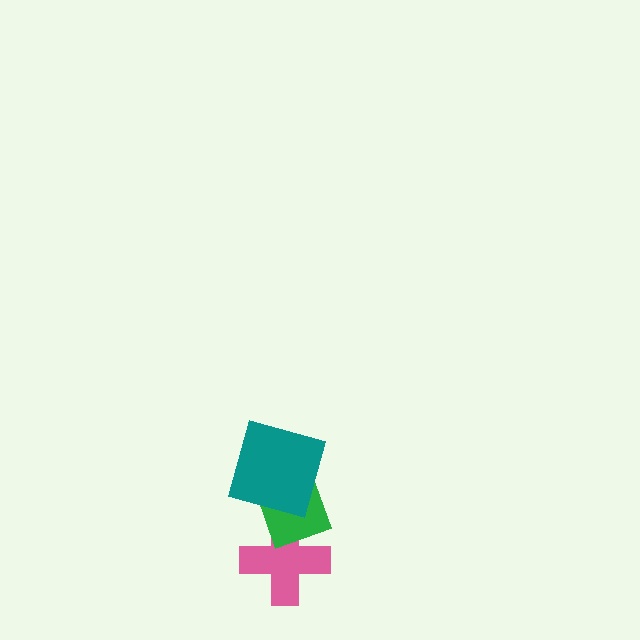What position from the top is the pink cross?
The pink cross is 3rd from the top.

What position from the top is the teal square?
The teal square is 1st from the top.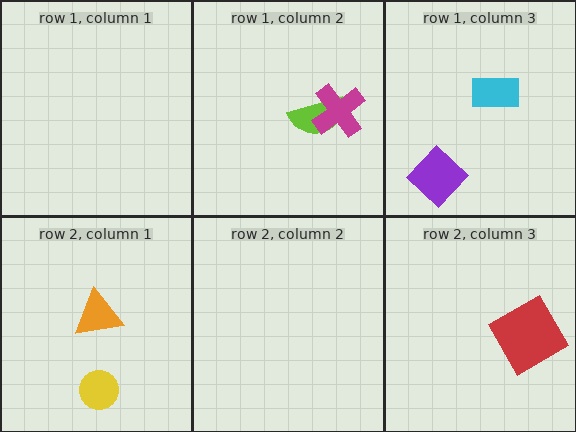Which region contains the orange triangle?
The row 2, column 1 region.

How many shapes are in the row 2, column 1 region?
2.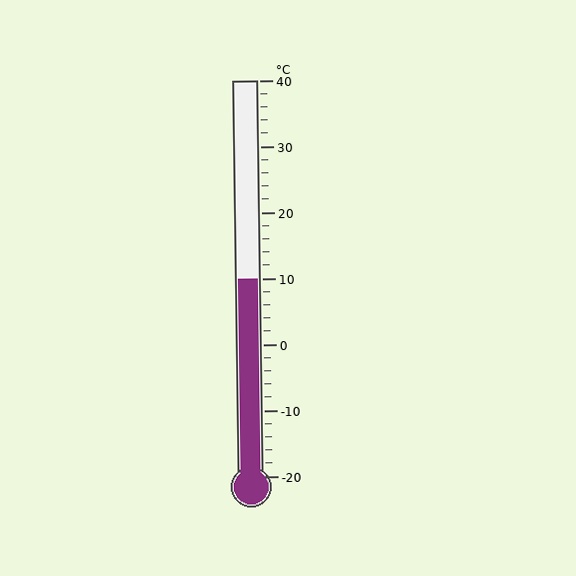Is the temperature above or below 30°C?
The temperature is below 30°C.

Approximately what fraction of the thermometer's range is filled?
The thermometer is filled to approximately 50% of its range.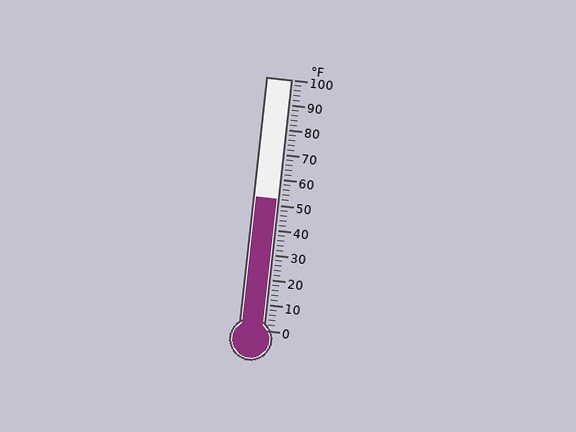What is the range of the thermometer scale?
The thermometer scale ranges from 0°F to 100°F.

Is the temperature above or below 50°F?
The temperature is above 50°F.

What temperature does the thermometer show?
The thermometer shows approximately 52°F.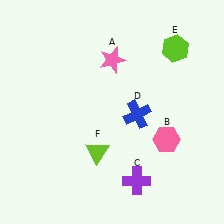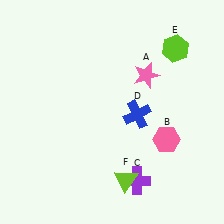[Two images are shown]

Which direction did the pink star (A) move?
The pink star (A) moved right.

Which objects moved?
The objects that moved are: the pink star (A), the lime triangle (F).